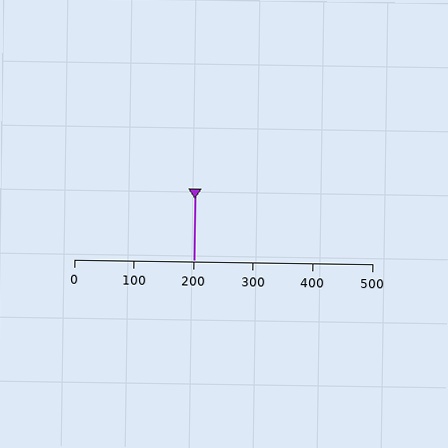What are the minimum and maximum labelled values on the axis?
The axis runs from 0 to 500.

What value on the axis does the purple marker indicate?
The marker indicates approximately 200.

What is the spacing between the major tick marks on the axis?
The major ticks are spaced 100 apart.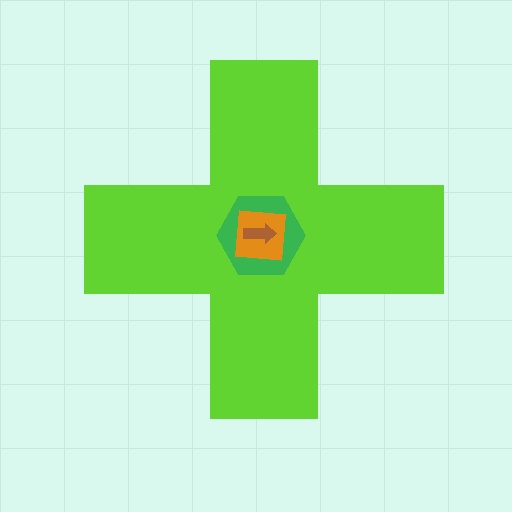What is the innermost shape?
The brown arrow.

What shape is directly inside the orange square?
The brown arrow.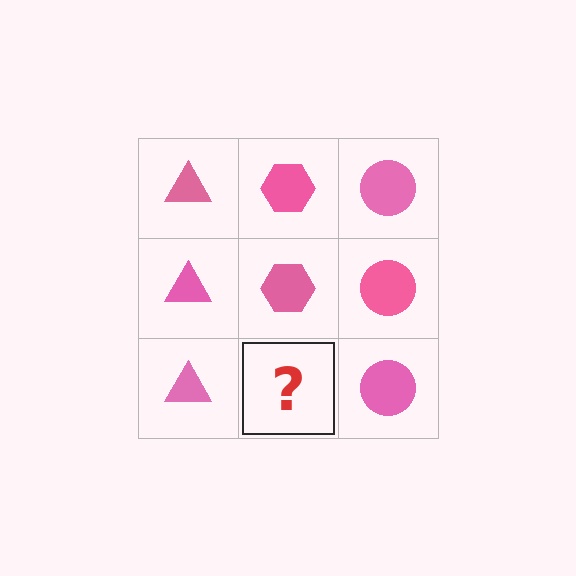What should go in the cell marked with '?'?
The missing cell should contain a pink hexagon.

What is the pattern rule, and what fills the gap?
The rule is that each column has a consistent shape. The gap should be filled with a pink hexagon.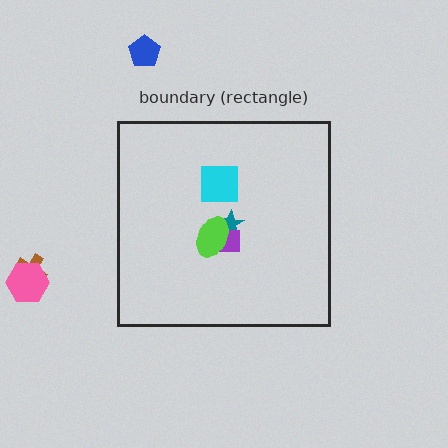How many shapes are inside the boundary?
4 inside, 3 outside.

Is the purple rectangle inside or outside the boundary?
Inside.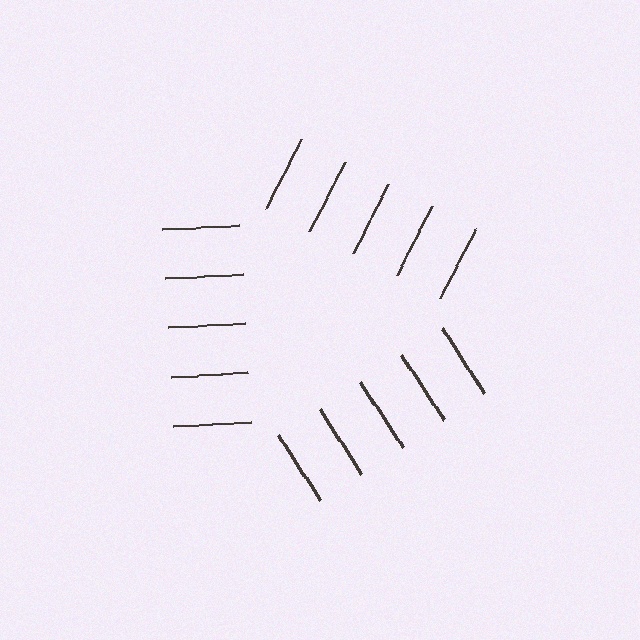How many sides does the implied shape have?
3 sides — the line-ends trace a triangle.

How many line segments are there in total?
15 — 5 along each of the 3 edges.